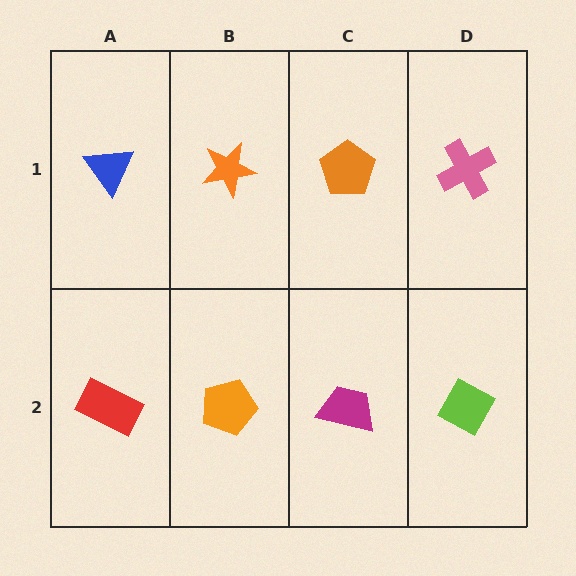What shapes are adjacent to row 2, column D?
A pink cross (row 1, column D), a magenta trapezoid (row 2, column C).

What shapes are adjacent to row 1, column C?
A magenta trapezoid (row 2, column C), an orange star (row 1, column B), a pink cross (row 1, column D).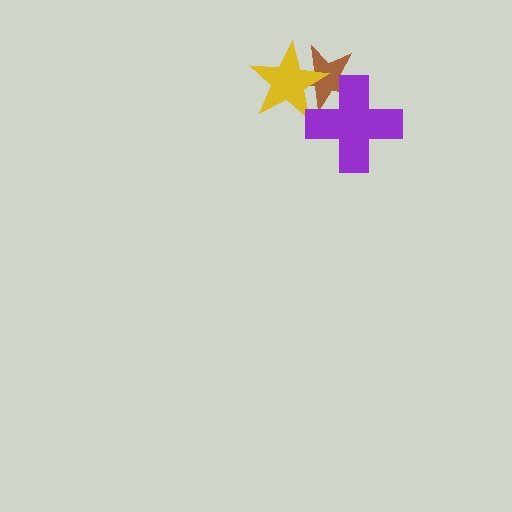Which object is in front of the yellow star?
The purple cross is in front of the yellow star.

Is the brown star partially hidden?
Yes, it is partially covered by another shape.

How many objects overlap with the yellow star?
2 objects overlap with the yellow star.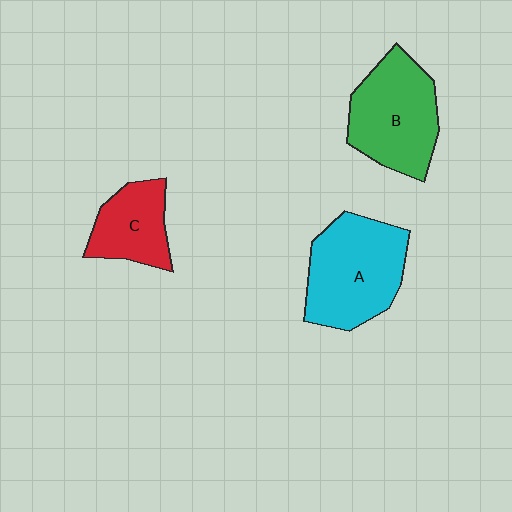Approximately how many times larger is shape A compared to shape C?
Approximately 1.7 times.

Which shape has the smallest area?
Shape C (red).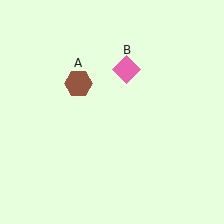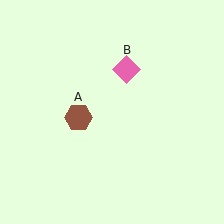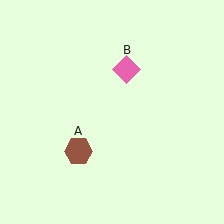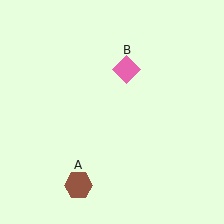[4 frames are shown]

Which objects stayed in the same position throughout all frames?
Pink diamond (object B) remained stationary.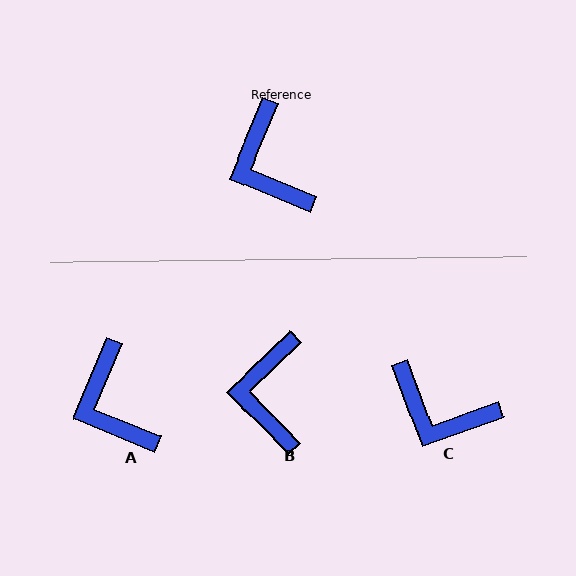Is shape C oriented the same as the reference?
No, it is off by about 43 degrees.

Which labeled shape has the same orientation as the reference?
A.